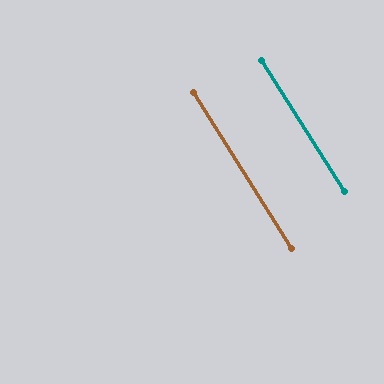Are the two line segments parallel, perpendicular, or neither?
Parallel — their directions differ by only 0.1°.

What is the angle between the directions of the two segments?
Approximately 0 degrees.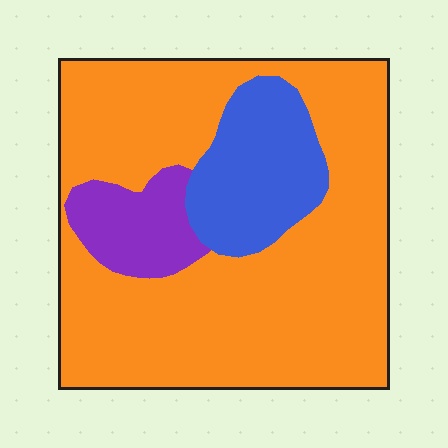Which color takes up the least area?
Purple, at roughly 10%.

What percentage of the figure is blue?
Blue takes up about one sixth (1/6) of the figure.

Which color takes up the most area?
Orange, at roughly 75%.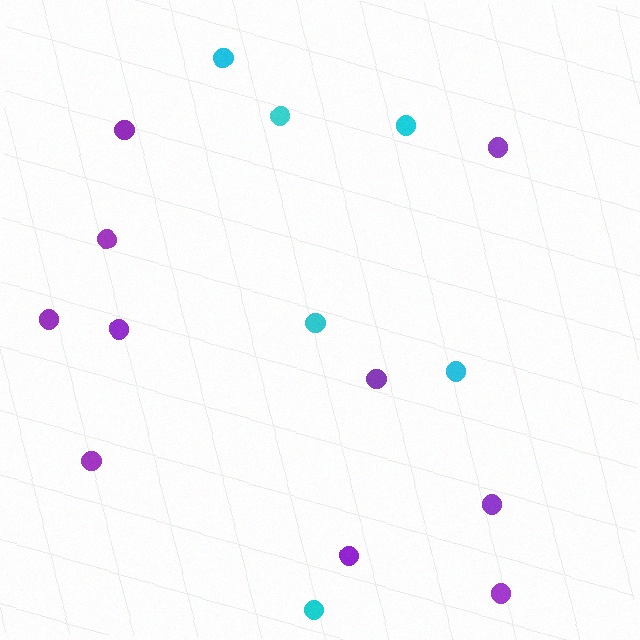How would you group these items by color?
There are 2 groups: one group of cyan circles (6) and one group of purple circles (10).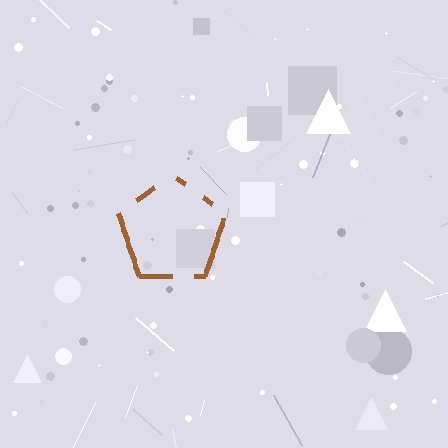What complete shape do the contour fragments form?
The contour fragments form a pentagon.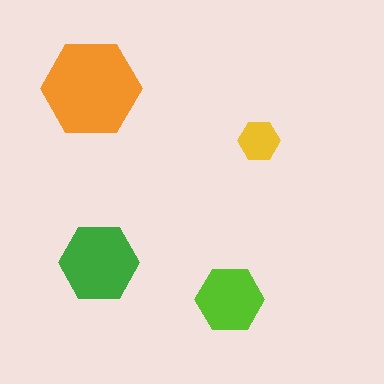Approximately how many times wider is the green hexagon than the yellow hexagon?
About 2 times wider.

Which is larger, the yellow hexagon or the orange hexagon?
The orange one.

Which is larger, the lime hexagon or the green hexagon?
The green one.